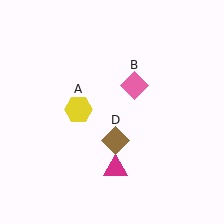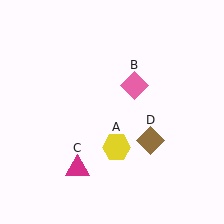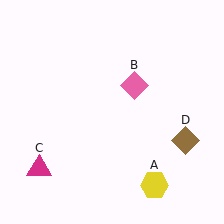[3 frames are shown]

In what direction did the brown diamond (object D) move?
The brown diamond (object D) moved right.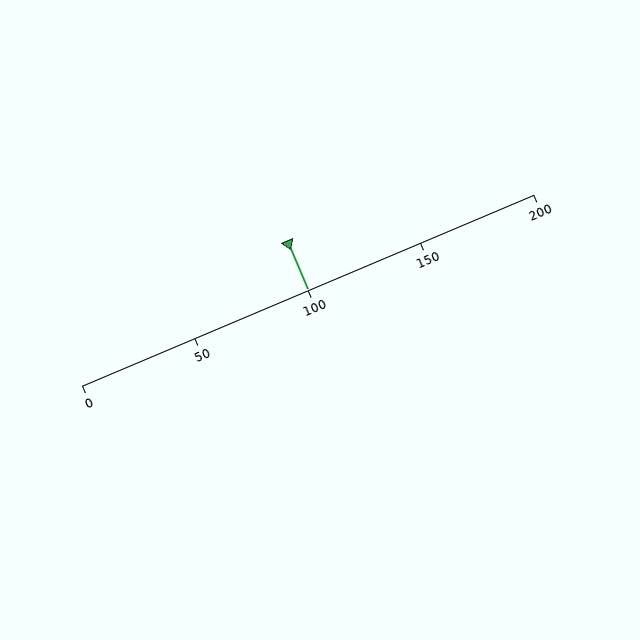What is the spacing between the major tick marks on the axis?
The major ticks are spaced 50 apart.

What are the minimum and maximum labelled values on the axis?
The axis runs from 0 to 200.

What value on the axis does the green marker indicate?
The marker indicates approximately 100.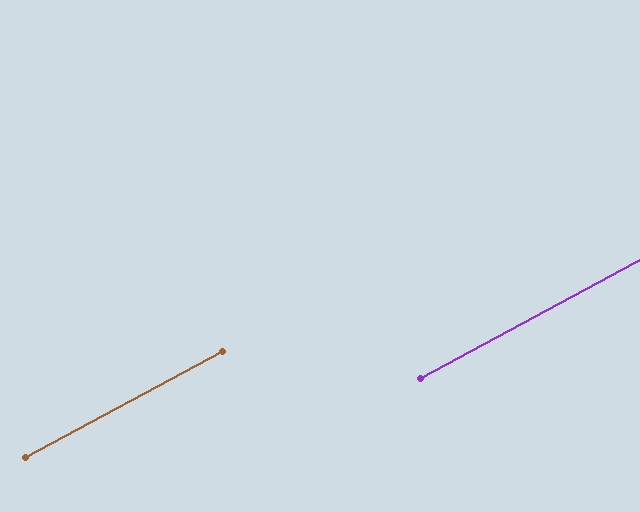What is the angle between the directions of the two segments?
Approximately 0 degrees.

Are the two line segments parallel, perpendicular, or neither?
Parallel — their directions differ by only 0.1°.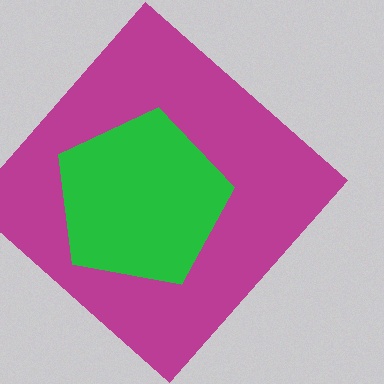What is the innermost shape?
The green pentagon.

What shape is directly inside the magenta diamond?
The green pentagon.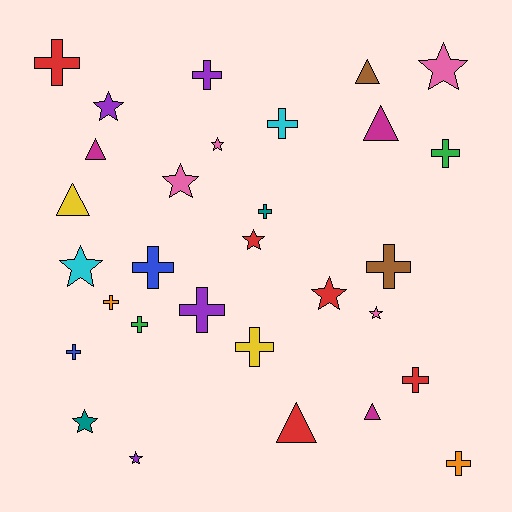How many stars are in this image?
There are 10 stars.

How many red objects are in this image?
There are 5 red objects.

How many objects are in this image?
There are 30 objects.